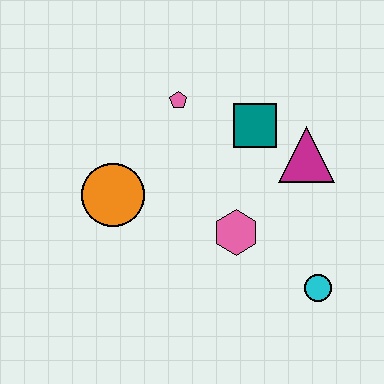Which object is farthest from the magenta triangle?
The orange circle is farthest from the magenta triangle.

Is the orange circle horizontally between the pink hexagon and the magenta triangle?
No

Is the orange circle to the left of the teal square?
Yes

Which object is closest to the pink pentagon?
The teal square is closest to the pink pentagon.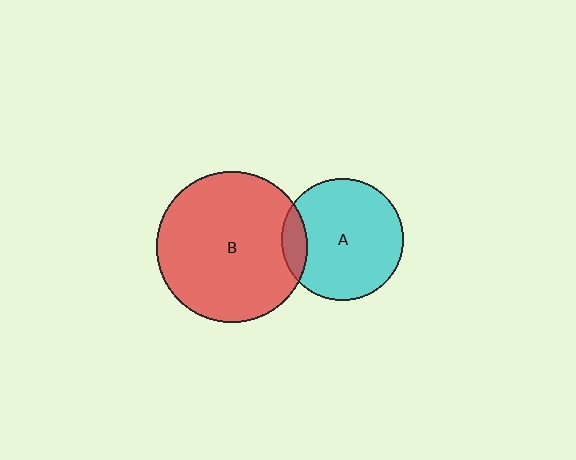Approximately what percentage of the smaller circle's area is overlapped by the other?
Approximately 10%.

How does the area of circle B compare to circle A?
Approximately 1.5 times.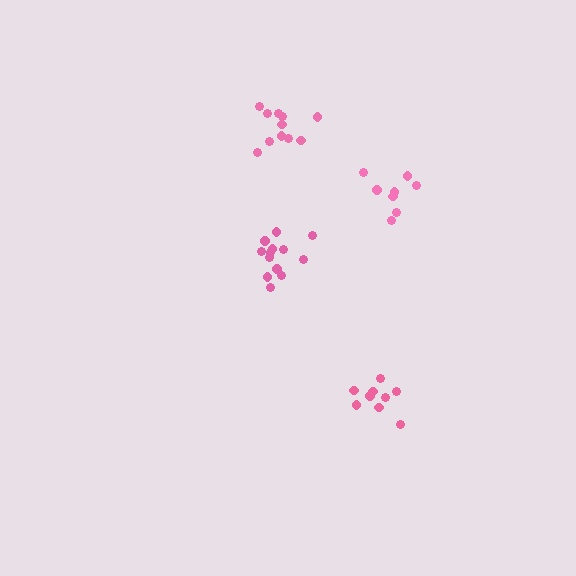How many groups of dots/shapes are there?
There are 4 groups.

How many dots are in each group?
Group 1: 8 dots, Group 2: 11 dots, Group 3: 9 dots, Group 4: 13 dots (41 total).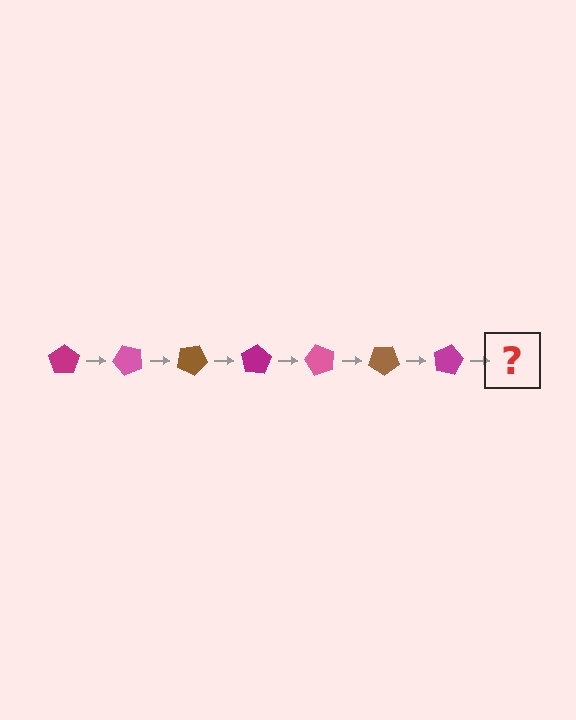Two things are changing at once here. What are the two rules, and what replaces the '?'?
The two rules are that it rotates 50 degrees each step and the color cycles through magenta, pink, and brown. The '?' should be a pink pentagon, rotated 350 degrees from the start.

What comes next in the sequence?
The next element should be a pink pentagon, rotated 350 degrees from the start.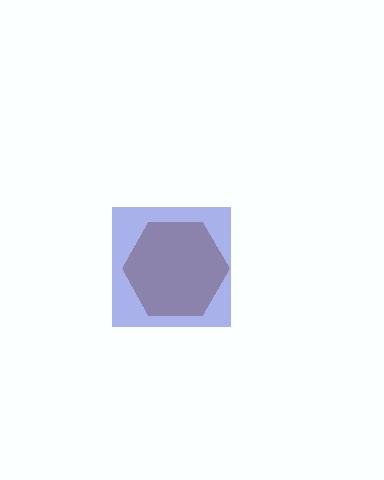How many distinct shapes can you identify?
There are 2 distinct shapes: a brown hexagon, a blue square.